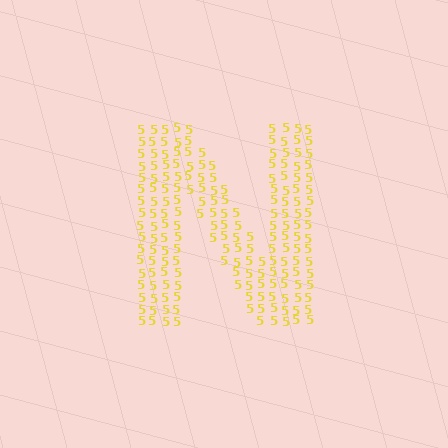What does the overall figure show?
The overall figure shows the letter N.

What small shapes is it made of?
It is made of small digit 5's.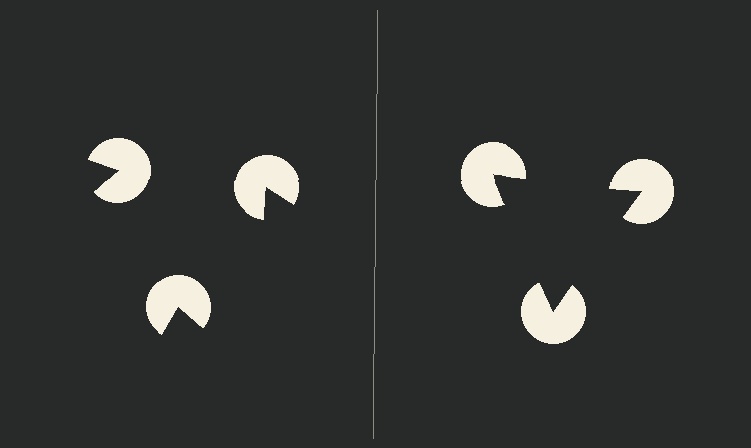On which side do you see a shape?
An illusory triangle appears on the right side. On the left side the wedge cuts are rotated, so no coherent shape forms.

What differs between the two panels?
The pac-man discs are positioned identically on both sides; only the wedge orientations differ. On the right they align to a triangle; on the left they are misaligned.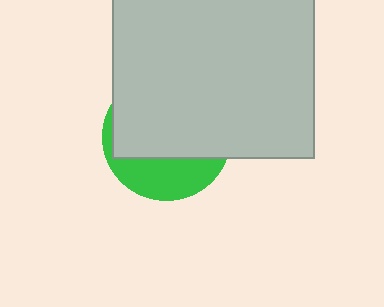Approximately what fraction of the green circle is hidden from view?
Roughly 69% of the green circle is hidden behind the light gray rectangle.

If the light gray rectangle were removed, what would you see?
You would see the complete green circle.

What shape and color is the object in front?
The object in front is a light gray rectangle.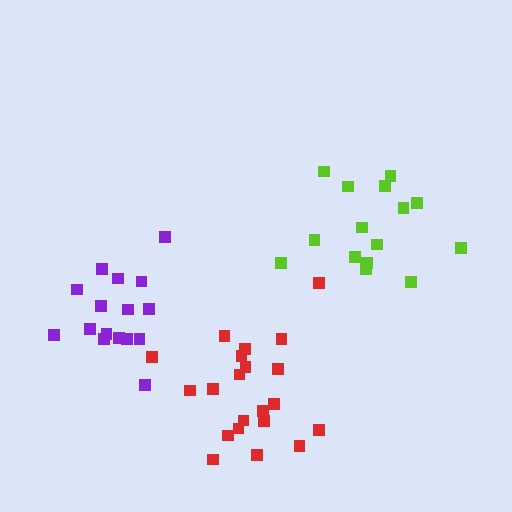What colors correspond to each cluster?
The clusters are colored: lime, red, purple.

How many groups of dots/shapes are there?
There are 3 groups.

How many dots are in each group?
Group 1: 15 dots, Group 2: 21 dots, Group 3: 16 dots (52 total).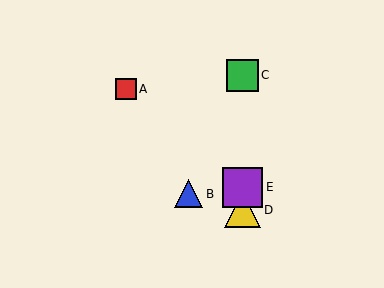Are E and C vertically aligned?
Yes, both are at x≈243.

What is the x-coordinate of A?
Object A is at x≈126.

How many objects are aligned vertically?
3 objects (C, D, E) are aligned vertically.